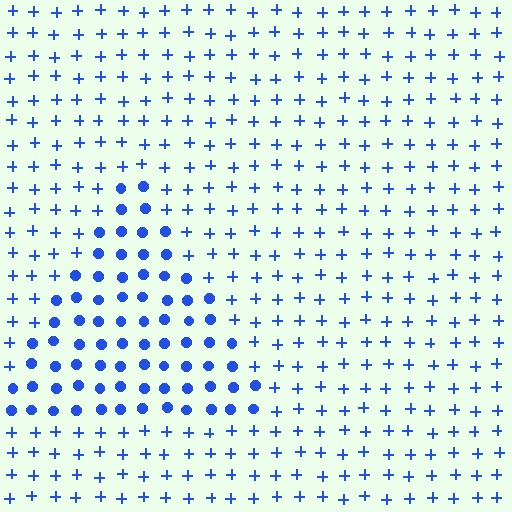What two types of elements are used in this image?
The image uses circles inside the triangle region and plus signs outside it.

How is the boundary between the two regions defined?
The boundary is defined by a change in element shape: circles inside vs. plus signs outside. All elements share the same color and spacing.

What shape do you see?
I see a triangle.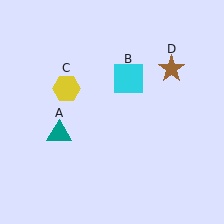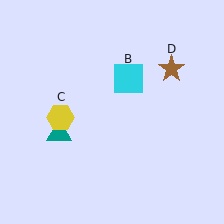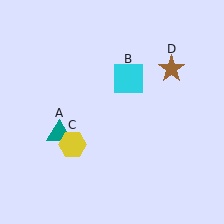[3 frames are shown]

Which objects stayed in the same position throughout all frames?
Teal triangle (object A) and cyan square (object B) and brown star (object D) remained stationary.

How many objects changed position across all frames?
1 object changed position: yellow hexagon (object C).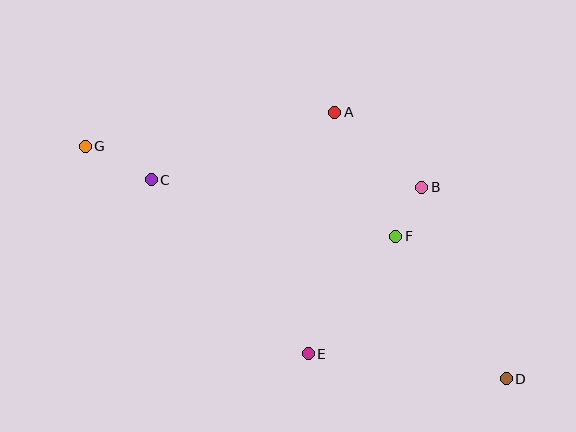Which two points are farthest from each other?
Points D and G are farthest from each other.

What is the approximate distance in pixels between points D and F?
The distance between D and F is approximately 180 pixels.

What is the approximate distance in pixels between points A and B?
The distance between A and B is approximately 115 pixels.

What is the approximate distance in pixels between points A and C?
The distance between A and C is approximately 195 pixels.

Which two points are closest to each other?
Points B and F are closest to each other.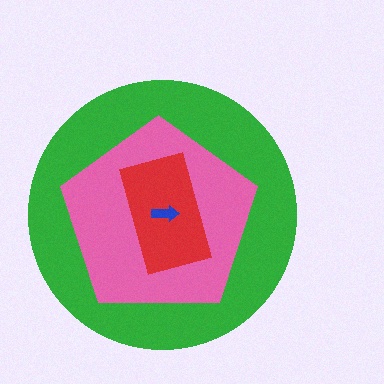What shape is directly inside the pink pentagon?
The red rectangle.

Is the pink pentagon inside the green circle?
Yes.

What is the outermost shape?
The green circle.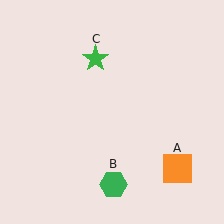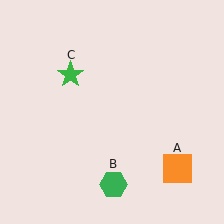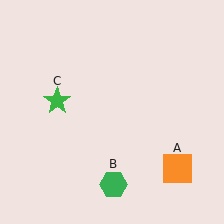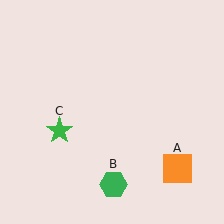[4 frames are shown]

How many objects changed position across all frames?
1 object changed position: green star (object C).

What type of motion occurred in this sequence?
The green star (object C) rotated counterclockwise around the center of the scene.